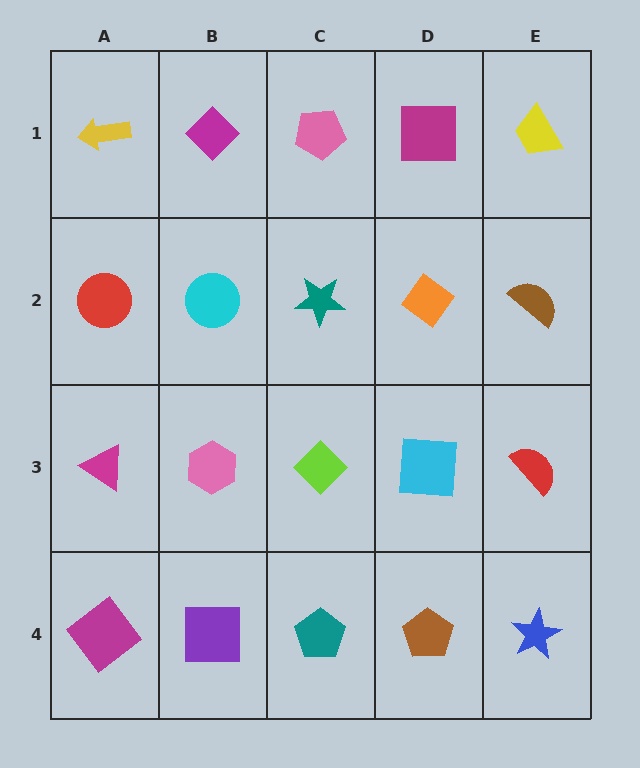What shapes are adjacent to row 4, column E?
A red semicircle (row 3, column E), a brown pentagon (row 4, column D).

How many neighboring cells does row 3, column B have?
4.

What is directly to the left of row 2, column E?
An orange diamond.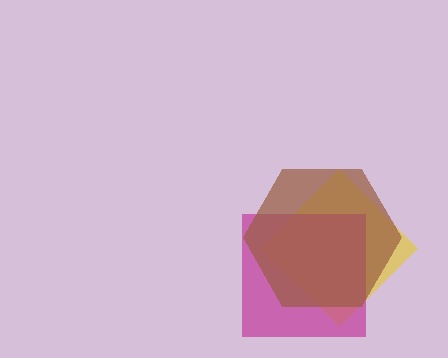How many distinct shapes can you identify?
There are 3 distinct shapes: a yellow diamond, a magenta square, a brown hexagon.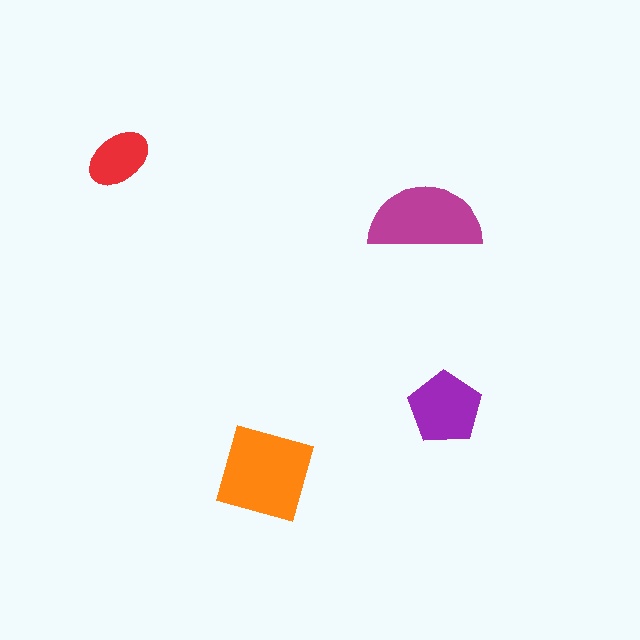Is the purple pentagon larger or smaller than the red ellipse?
Larger.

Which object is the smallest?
The red ellipse.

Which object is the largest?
The orange diamond.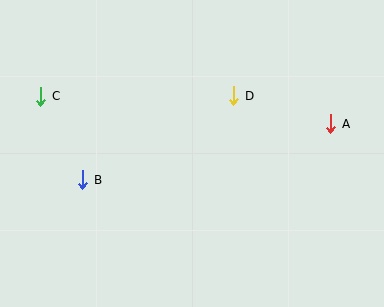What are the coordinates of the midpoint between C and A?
The midpoint between C and A is at (186, 110).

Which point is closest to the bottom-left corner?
Point B is closest to the bottom-left corner.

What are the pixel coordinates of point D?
Point D is at (234, 96).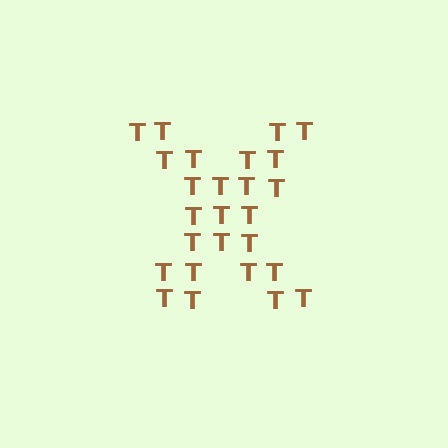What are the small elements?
The small elements are letter T's.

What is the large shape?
The large shape is the letter X.